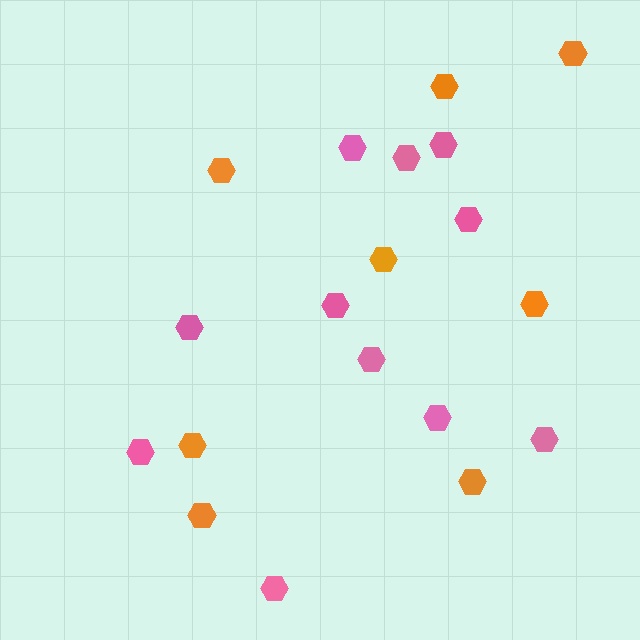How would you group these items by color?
There are 2 groups: one group of pink hexagons (11) and one group of orange hexagons (8).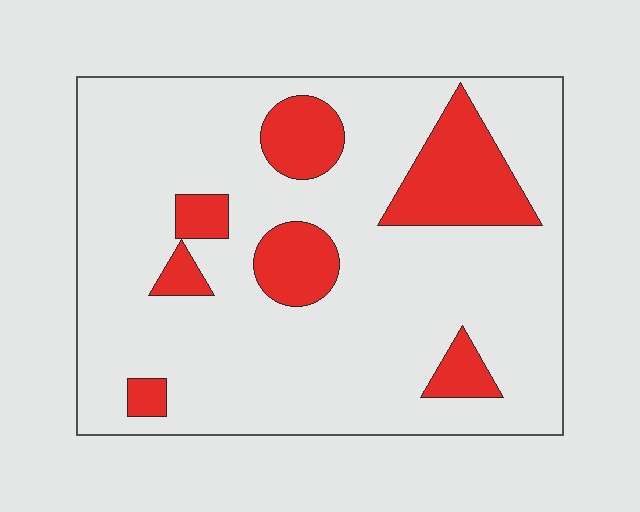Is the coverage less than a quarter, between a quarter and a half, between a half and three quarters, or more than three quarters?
Less than a quarter.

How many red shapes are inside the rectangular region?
7.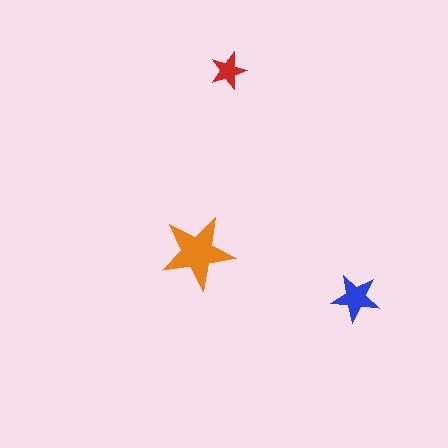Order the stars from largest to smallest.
the orange one, the blue one, the red one.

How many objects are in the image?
There are 3 objects in the image.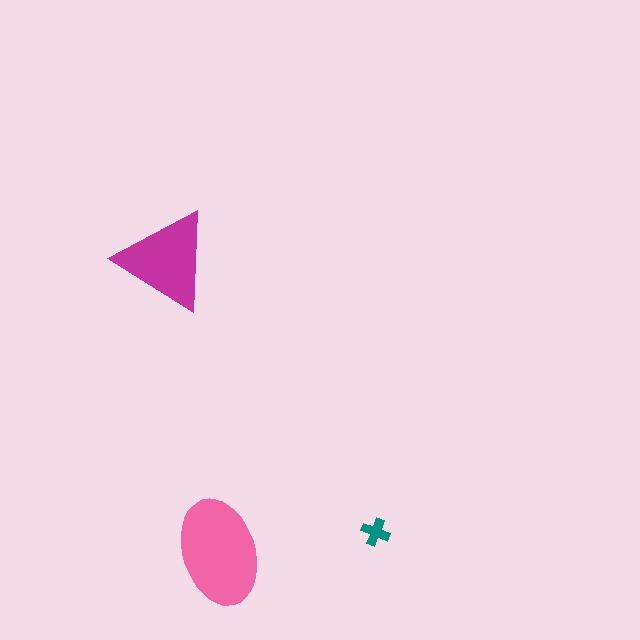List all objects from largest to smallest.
The pink ellipse, the magenta triangle, the teal cross.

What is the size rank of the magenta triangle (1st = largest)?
2nd.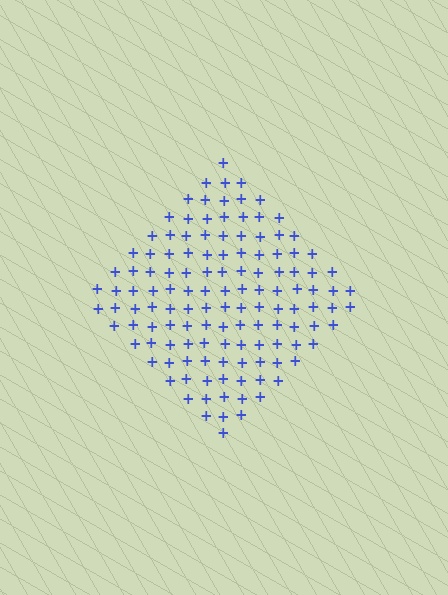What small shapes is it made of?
It is made of small plus signs.